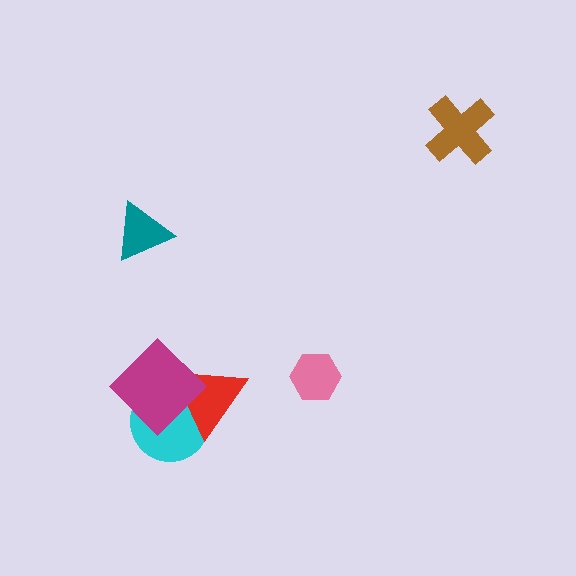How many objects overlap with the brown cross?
0 objects overlap with the brown cross.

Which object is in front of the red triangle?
The magenta diamond is in front of the red triangle.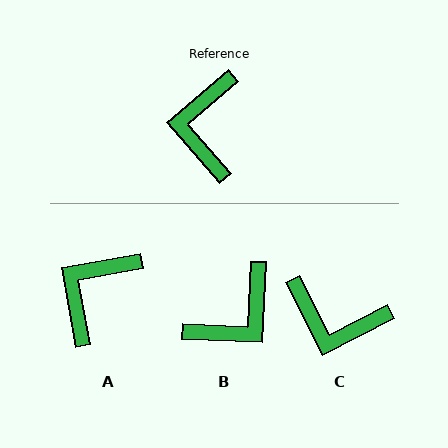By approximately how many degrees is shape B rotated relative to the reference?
Approximately 136 degrees counter-clockwise.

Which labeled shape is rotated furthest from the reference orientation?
B, about 136 degrees away.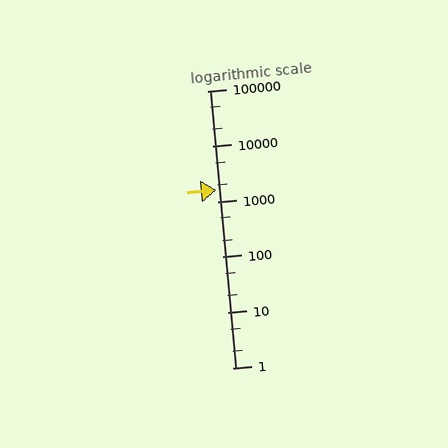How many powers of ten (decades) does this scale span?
The scale spans 5 decades, from 1 to 100000.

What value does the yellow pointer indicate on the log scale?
The pointer indicates approximately 1600.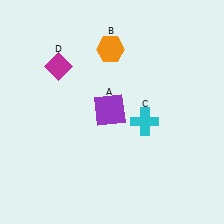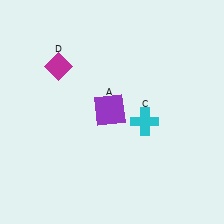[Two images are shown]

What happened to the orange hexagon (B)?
The orange hexagon (B) was removed in Image 2. It was in the top-left area of Image 1.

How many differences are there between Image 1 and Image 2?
There is 1 difference between the two images.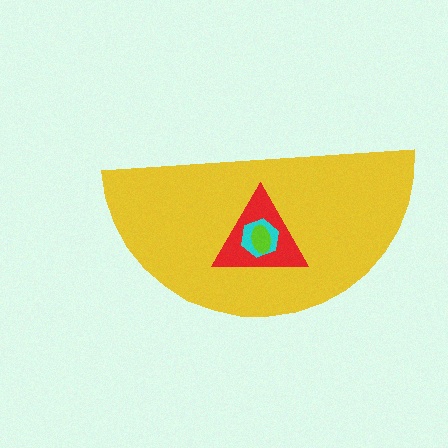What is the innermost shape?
The lime ellipse.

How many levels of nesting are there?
4.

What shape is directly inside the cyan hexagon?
The lime ellipse.